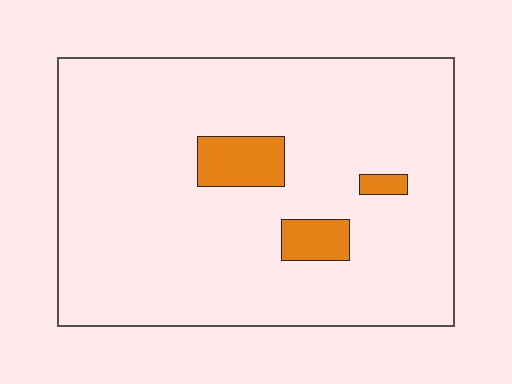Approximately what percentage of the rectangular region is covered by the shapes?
Approximately 10%.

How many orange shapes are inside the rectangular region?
3.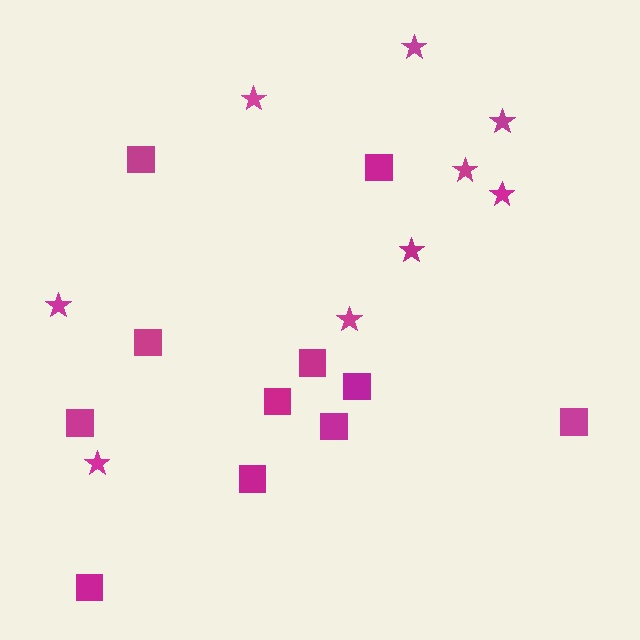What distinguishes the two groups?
There are 2 groups: one group of stars (9) and one group of squares (11).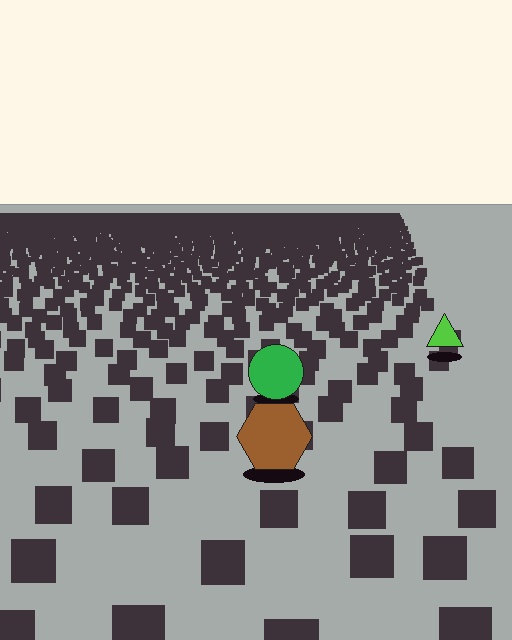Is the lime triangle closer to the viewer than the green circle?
No. The green circle is closer — you can tell from the texture gradient: the ground texture is coarser near it.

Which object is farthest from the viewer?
The lime triangle is farthest from the viewer. It appears smaller and the ground texture around it is denser.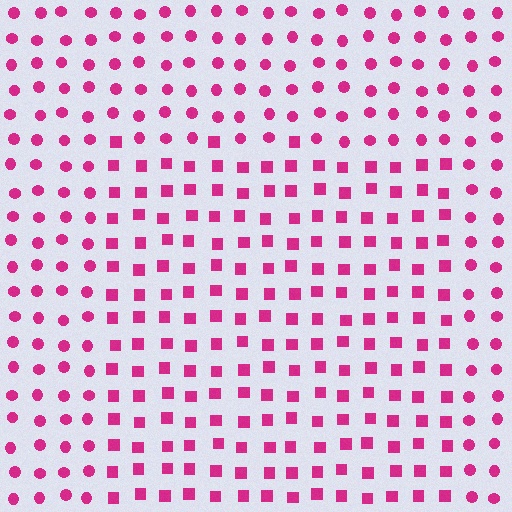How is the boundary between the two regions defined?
The boundary is defined by a change in element shape: squares inside vs. circles outside. All elements share the same color and spacing.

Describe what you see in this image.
The image is filled with small magenta elements arranged in a uniform grid. A rectangle-shaped region contains squares, while the surrounding area contains circles. The boundary is defined purely by the change in element shape.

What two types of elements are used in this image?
The image uses squares inside the rectangle region and circles outside it.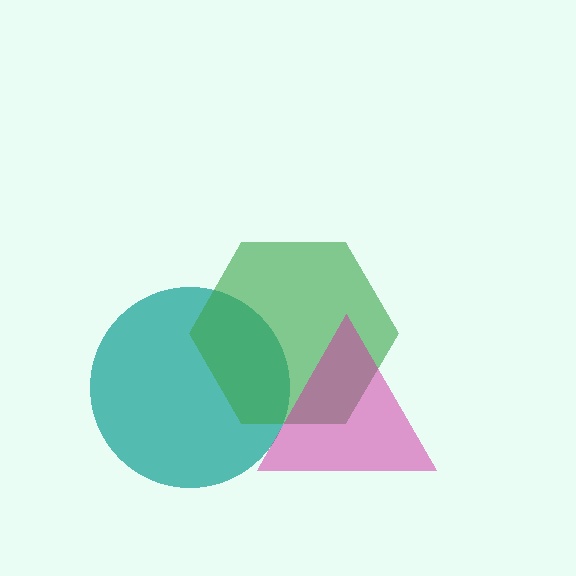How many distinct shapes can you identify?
There are 3 distinct shapes: a teal circle, a green hexagon, a magenta triangle.